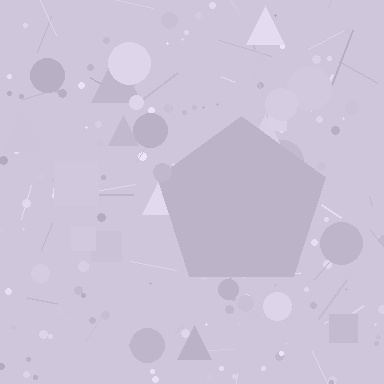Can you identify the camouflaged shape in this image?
The camouflaged shape is a pentagon.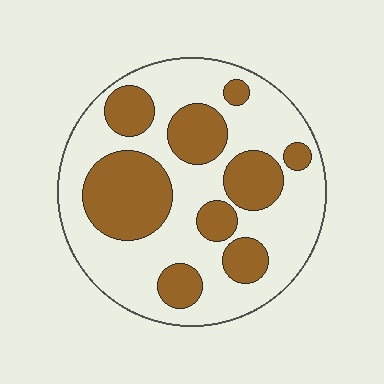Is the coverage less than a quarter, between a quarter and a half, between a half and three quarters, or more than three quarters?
Between a quarter and a half.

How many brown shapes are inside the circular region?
9.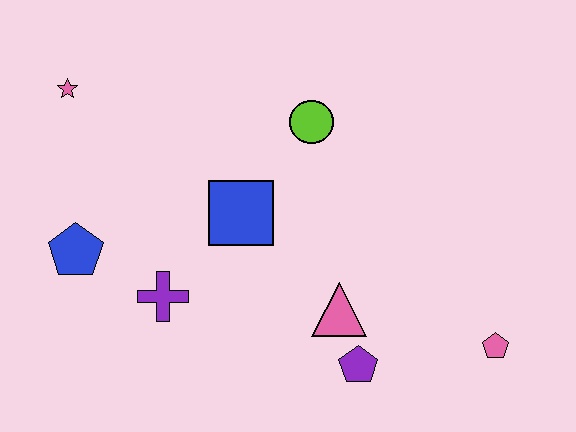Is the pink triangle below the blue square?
Yes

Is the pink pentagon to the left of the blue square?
No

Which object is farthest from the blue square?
The pink pentagon is farthest from the blue square.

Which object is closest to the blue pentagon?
The purple cross is closest to the blue pentagon.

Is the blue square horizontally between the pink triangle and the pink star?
Yes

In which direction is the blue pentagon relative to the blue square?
The blue pentagon is to the left of the blue square.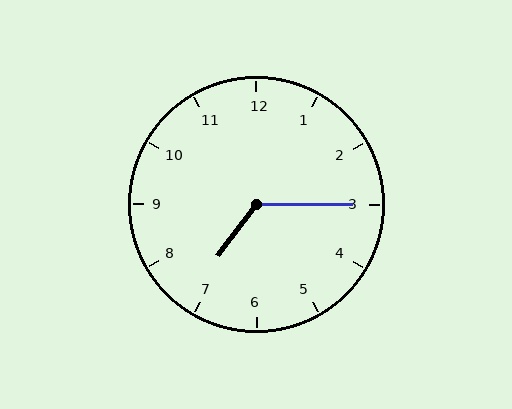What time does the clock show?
7:15.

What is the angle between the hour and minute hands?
Approximately 128 degrees.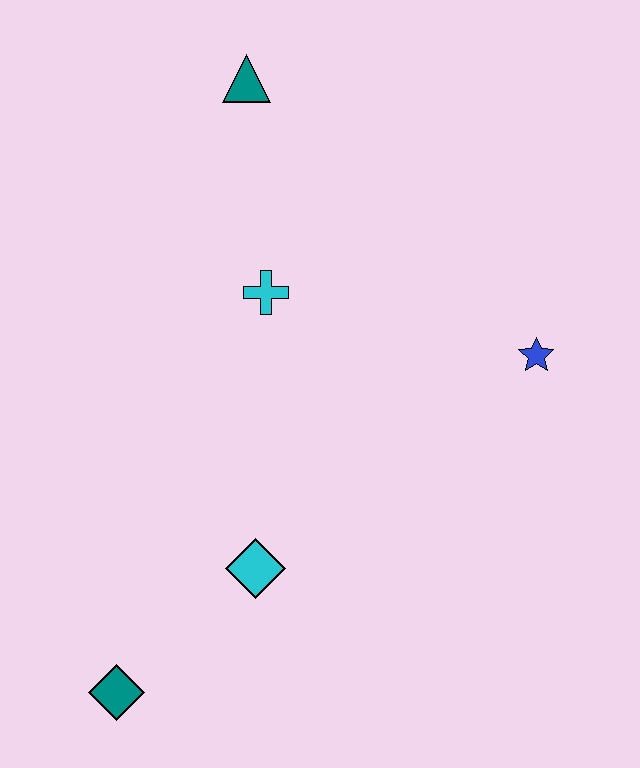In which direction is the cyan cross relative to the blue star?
The cyan cross is to the left of the blue star.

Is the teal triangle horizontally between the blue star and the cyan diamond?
No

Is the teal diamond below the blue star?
Yes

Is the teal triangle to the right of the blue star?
No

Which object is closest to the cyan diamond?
The teal diamond is closest to the cyan diamond.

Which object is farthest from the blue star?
The teal diamond is farthest from the blue star.